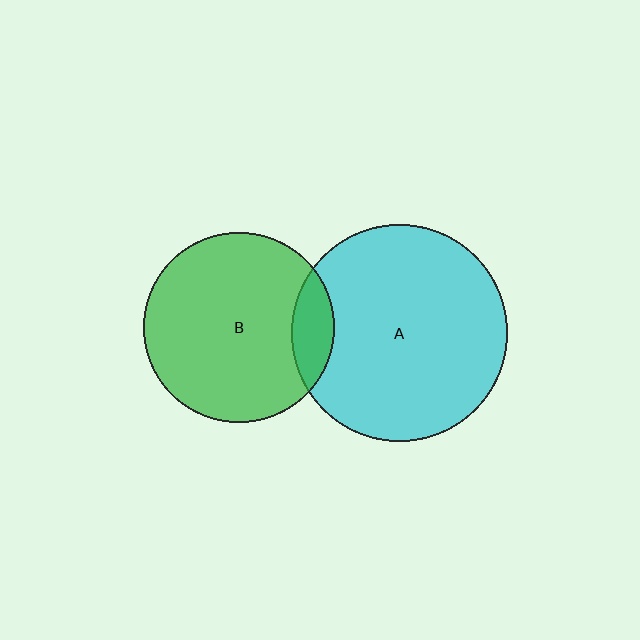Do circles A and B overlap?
Yes.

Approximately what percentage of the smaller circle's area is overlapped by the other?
Approximately 15%.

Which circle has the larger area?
Circle A (cyan).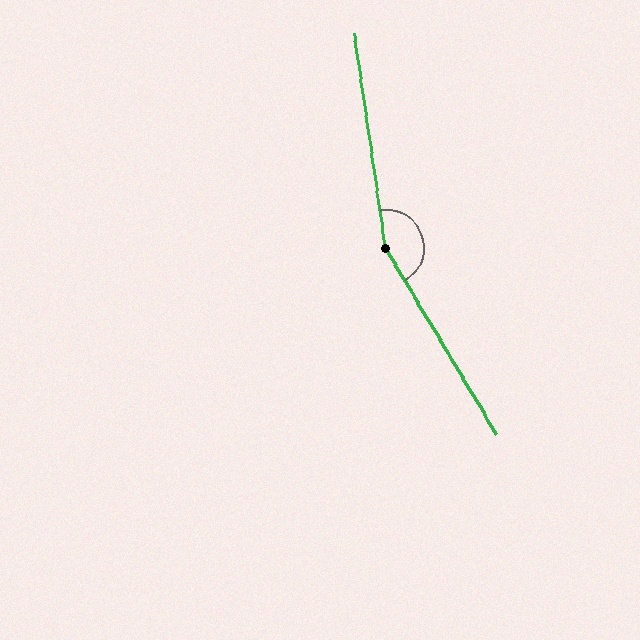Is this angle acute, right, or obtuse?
It is obtuse.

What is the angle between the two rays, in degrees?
Approximately 157 degrees.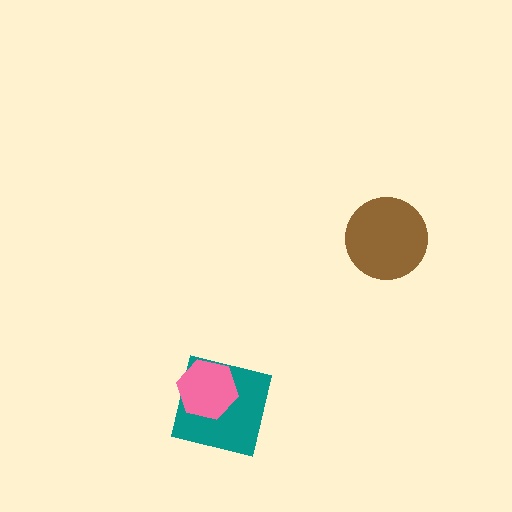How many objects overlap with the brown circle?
0 objects overlap with the brown circle.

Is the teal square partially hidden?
Yes, it is partially covered by another shape.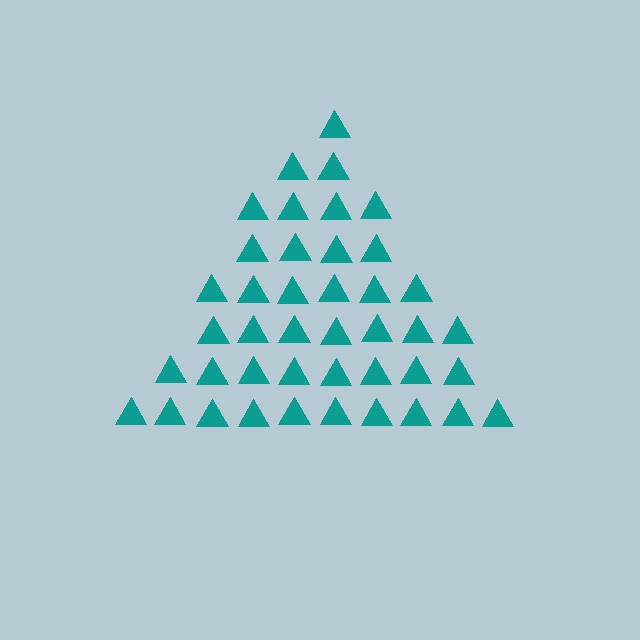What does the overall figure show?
The overall figure shows a triangle.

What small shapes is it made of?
It is made of small triangles.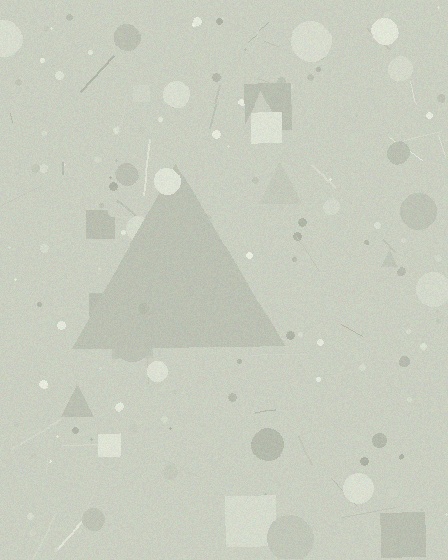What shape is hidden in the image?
A triangle is hidden in the image.